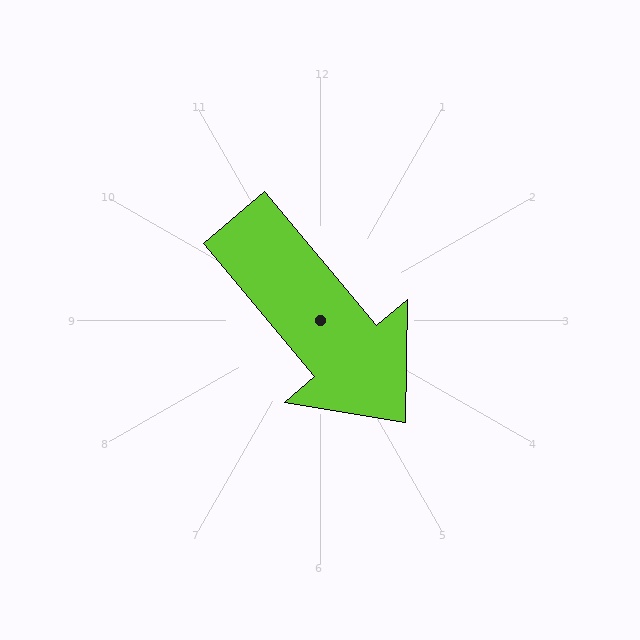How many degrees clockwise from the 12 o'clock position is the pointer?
Approximately 140 degrees.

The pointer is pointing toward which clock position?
Roughly 5 o'clock.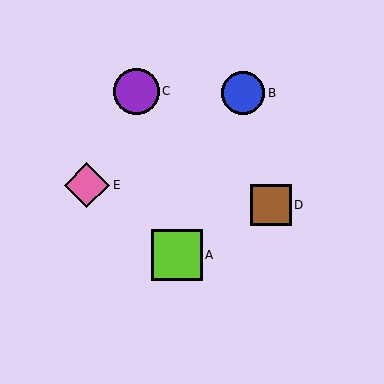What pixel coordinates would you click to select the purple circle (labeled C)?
Click at (136, 91) to select the purple circle C.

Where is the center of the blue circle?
The center of the blue circle is at (243, 93).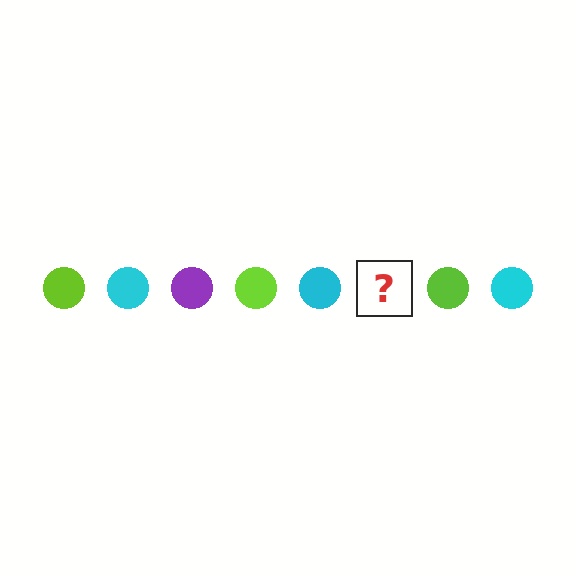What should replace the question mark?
The question mark should be replaced with a purple circle.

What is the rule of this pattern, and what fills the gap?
The rule is that the pattern cycles through lime, cyan, purple circles. The gap should be filled with a purple circle.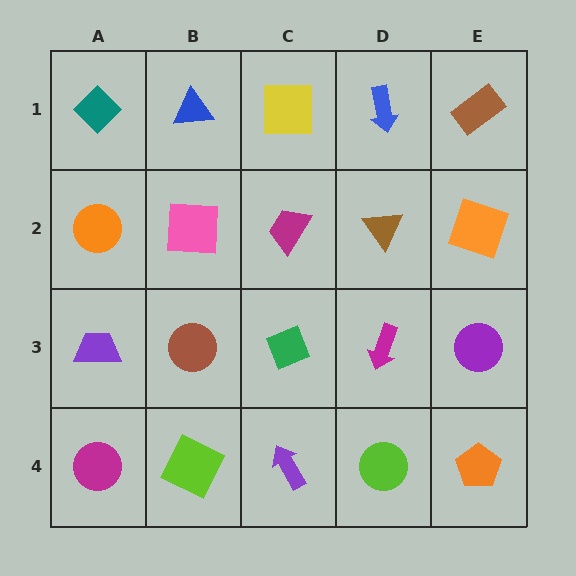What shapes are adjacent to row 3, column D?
A brown triangle (row 2, column D), a lime circle (row 4, column D), a green diamond (row 3, column C), a purple circle (row 3, column E).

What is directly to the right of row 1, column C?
A blue arrow.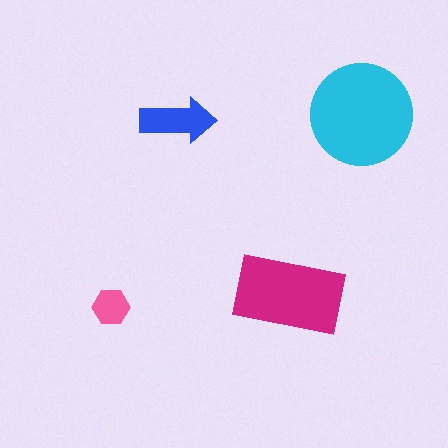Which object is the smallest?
The pink hexagon.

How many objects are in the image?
There are 4 objects in the image.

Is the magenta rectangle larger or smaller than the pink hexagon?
Larger.